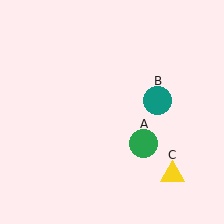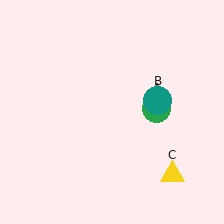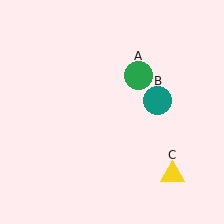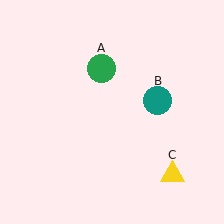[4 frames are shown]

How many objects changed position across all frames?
1 object changed position: green circle (object A).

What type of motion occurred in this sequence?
The green circle (object A) rotated counterclockwise around the center of the scene.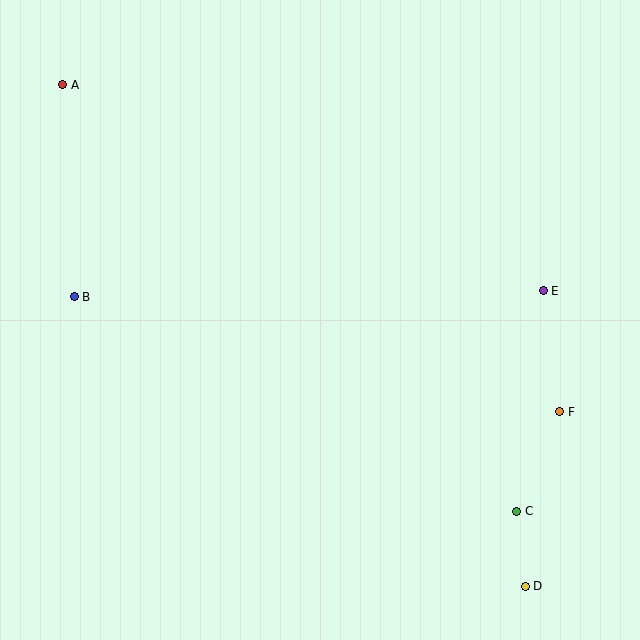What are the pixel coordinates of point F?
Point F is at (560, 412).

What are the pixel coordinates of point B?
Point B is at (74, 297).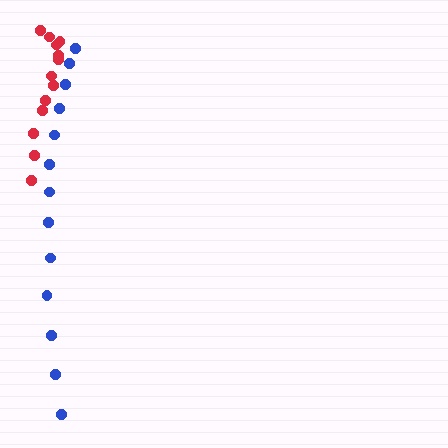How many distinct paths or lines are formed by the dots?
There are 2 distinct paths.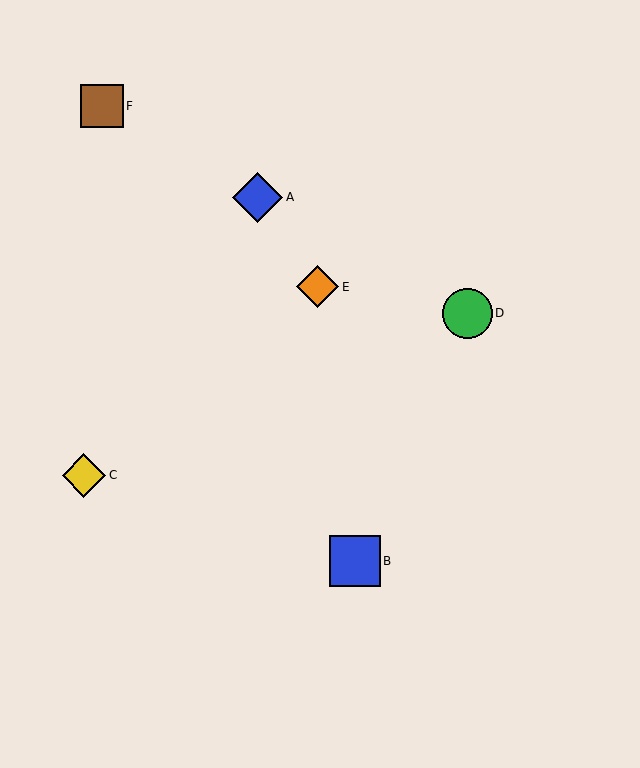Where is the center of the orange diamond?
The center of the orange diamond is at (317, 287).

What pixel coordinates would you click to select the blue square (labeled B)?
Click at (355, 561) to select the blue square B.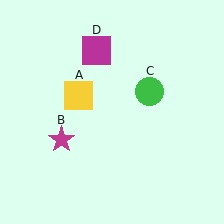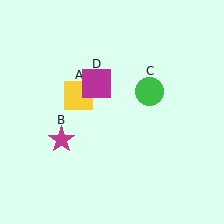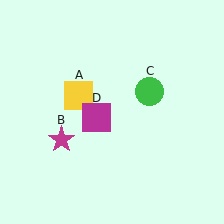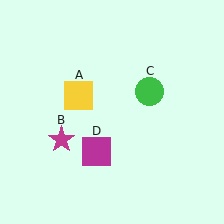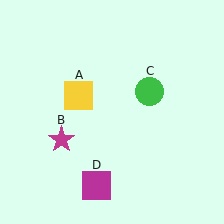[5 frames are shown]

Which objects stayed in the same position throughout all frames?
Yellow square (object A) and magenta star (object B) and green circle (object C) remained stationary.